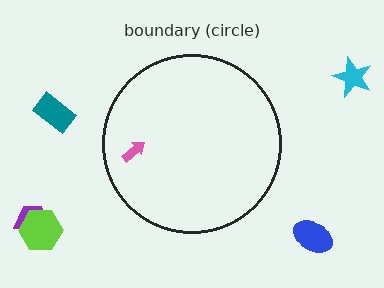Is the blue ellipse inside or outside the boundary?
Outside.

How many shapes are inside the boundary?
1 inside, 5 outside.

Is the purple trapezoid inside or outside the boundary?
Outside.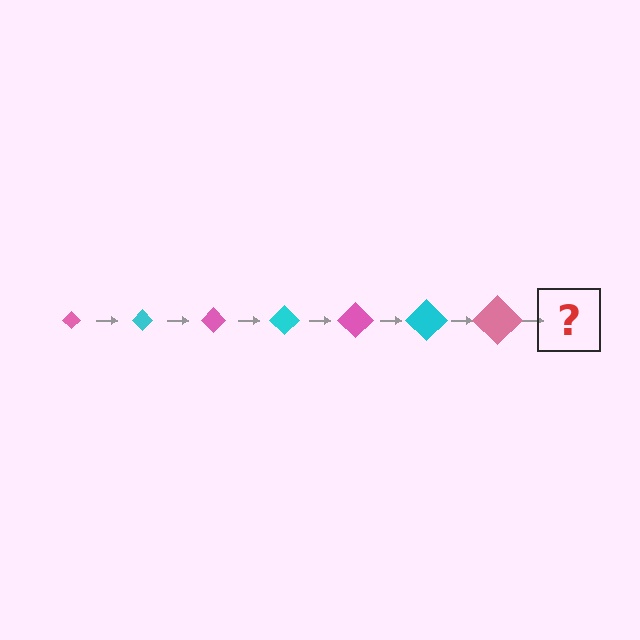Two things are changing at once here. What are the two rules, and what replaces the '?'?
The two rules are that the diamond grows larger each step and the color cycles through pink and cyan. The '?' should be a cyan diamond, larger than the previous one.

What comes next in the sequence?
The next element should be a cyan diamond, larger than the previous one.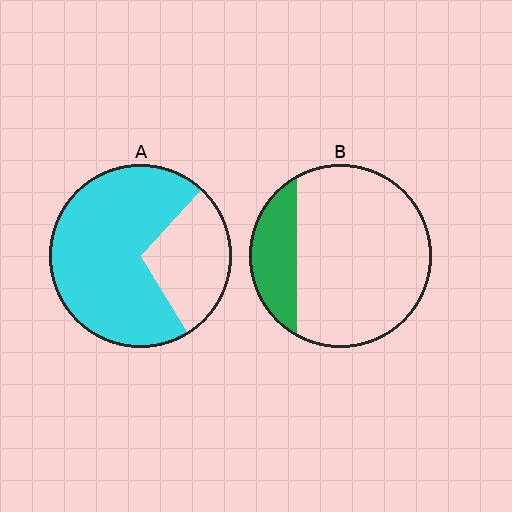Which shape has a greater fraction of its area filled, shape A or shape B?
Shape A.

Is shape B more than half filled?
No.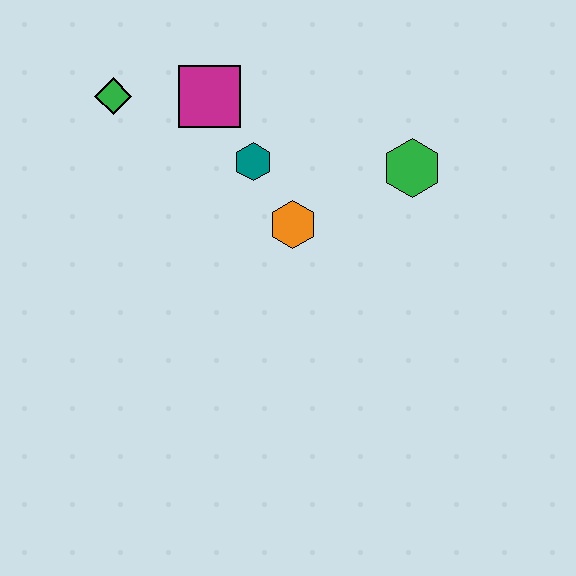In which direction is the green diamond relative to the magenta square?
The green diamond is to the left of the magenta square.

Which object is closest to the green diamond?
The magenta square is closest to the green diamond.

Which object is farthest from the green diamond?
The green hexagon is farthest from the green diamond.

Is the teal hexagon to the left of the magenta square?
No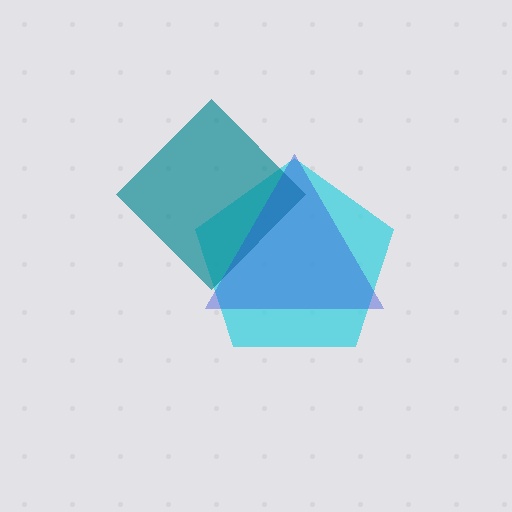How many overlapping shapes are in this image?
There are 3 overlapping shapes in the image.